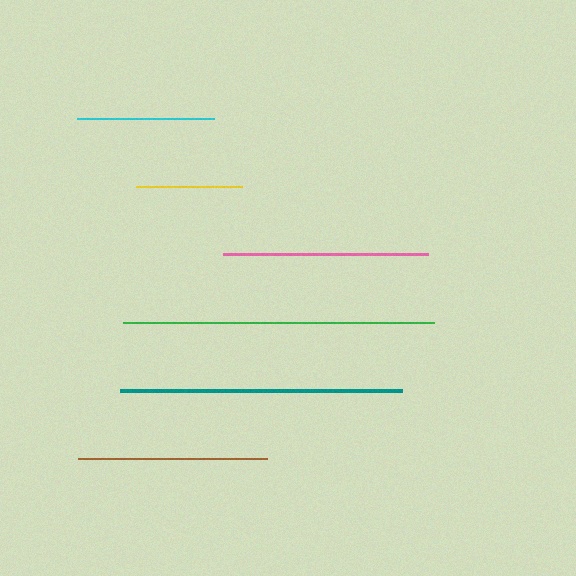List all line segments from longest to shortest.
From longest to shortest: green, teal, pink, brown, cyan, yellow.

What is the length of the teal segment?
The teal segment is approximately 282 pixels long.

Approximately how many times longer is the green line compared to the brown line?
The green line is approximately 1.6 times the length of the brown line.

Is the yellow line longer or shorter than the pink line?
The pink line is longer than the yellow line.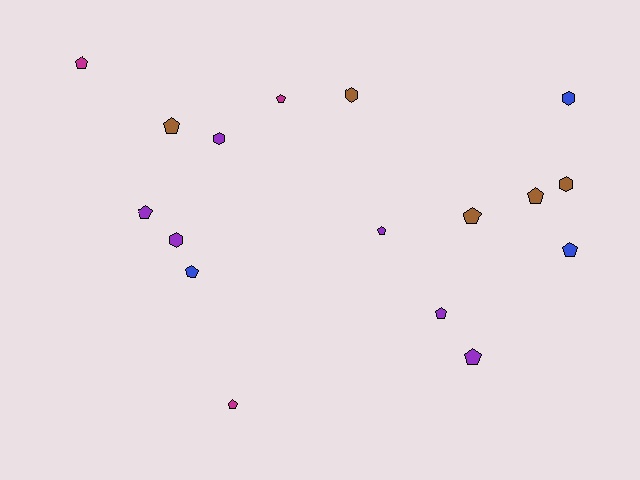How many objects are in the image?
There are 17 objects.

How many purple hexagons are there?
There are 2 purple hexagons.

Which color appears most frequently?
Purple, with 6 objects.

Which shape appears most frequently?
Pentagon, with 12 objects.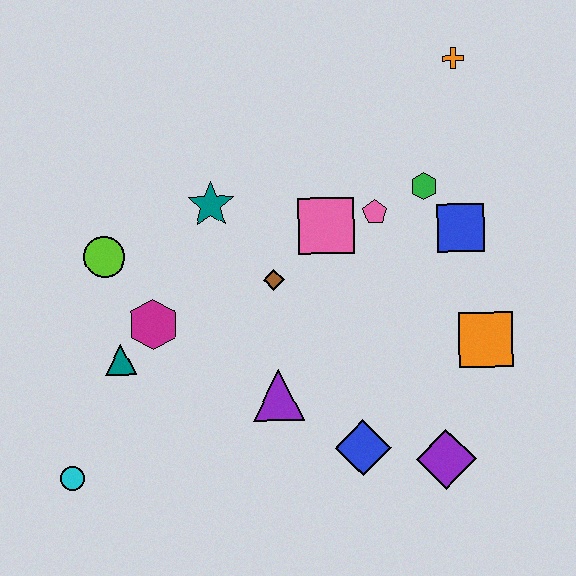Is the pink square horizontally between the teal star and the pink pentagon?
Yes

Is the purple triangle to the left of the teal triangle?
No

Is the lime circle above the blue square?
No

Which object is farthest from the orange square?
The cyan circle is farthest from the orange square.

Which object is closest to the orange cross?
The green hexagon is closest to the orange cross.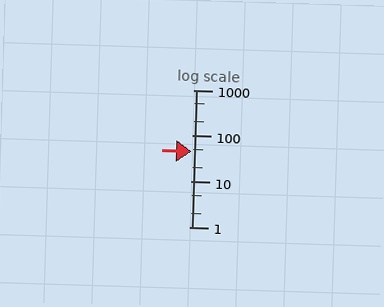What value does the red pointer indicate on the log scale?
The pointer indicates approximately 45.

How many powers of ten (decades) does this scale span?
The scale spans 3 decades, from 1 to 1000.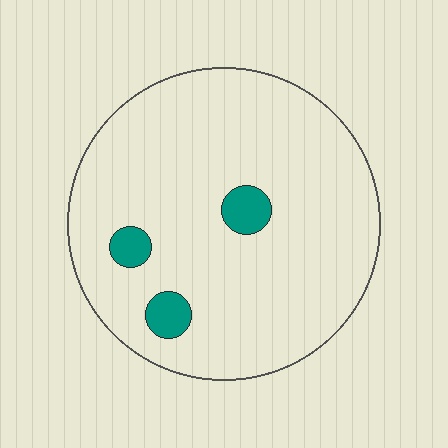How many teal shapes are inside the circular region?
3.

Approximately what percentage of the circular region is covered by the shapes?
Approximately 5%.